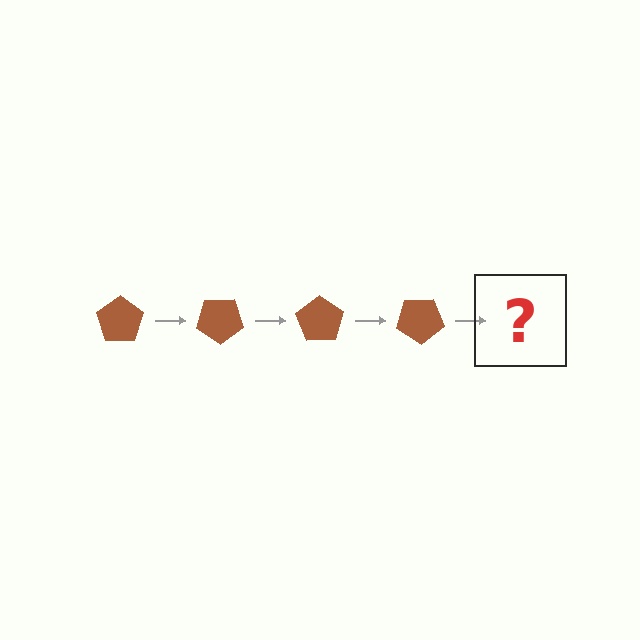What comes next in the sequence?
The next element should be a brown pentagon rotated 140 degrees.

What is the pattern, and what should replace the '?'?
The pattern is that the pentagon rotates 35 degrees each step. The '?' should be a brown pentagon rotated 140 degrees.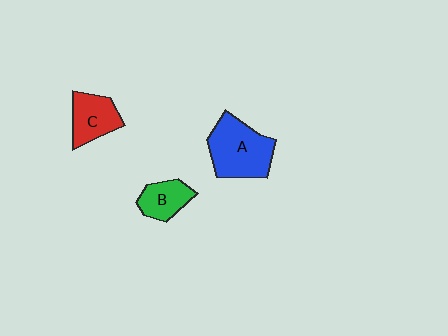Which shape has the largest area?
Shape A (blue).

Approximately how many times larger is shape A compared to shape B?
Approximately 1.9 times.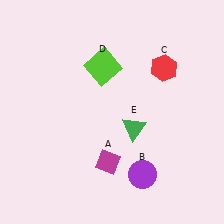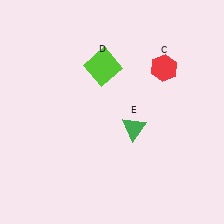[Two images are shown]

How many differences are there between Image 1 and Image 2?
There are 2 differences between the two images.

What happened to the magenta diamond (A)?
The magenta diamond (A) was removed in Image 2. It was in the bottom-left area of Image 1.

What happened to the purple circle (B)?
The purple circle (B) was removed in Image 2. It was in the bottom-right area of Image 1.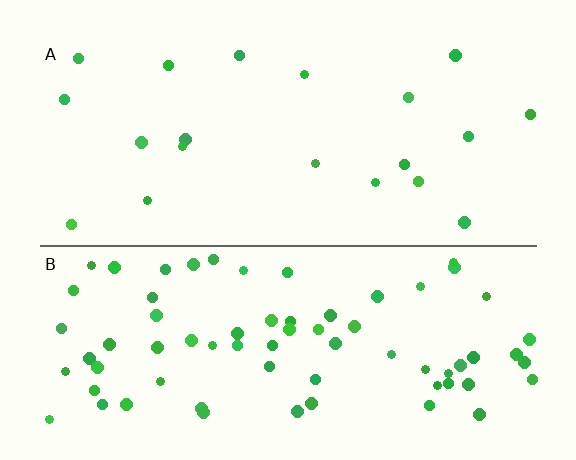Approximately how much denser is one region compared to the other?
Approximately 3.6× — region B over region A.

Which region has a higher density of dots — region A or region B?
B (the bottom).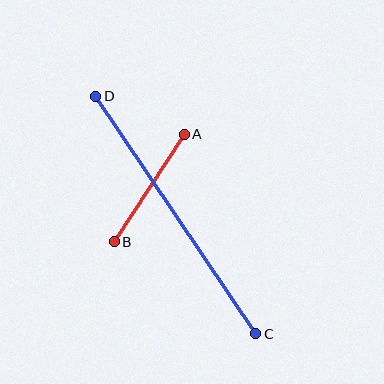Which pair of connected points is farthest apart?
Points C and D are farthest apart.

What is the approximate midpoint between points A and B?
The midpoint is at approximately (149, 188) pixels.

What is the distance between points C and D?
The distance is approximately 286 pixels.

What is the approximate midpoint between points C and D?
The midpoint is at approximately (176, 215) pixels.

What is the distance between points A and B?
The distance is approximately 129 pixels.